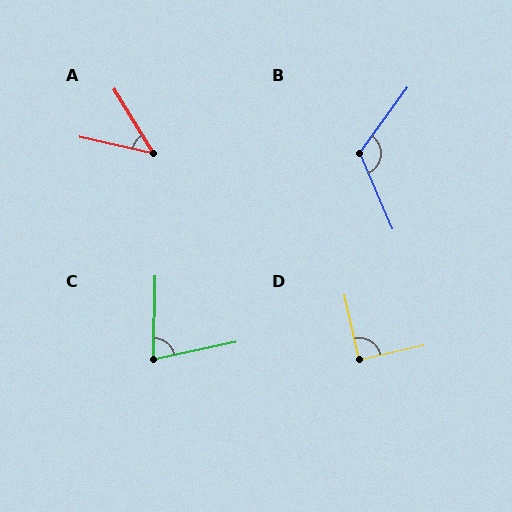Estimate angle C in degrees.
Approximately 77 degrees.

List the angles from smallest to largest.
A (46°), C (77°), D (90°), B (120°).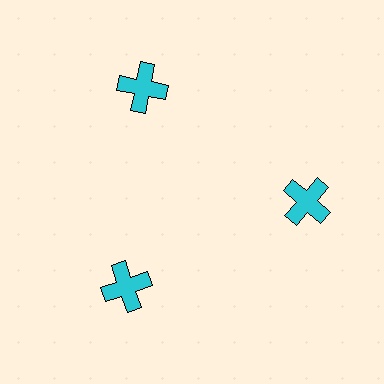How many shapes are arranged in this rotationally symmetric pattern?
There are 3 shapes, arranged in 3 groups of 1.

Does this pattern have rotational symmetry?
Yes, this pattern has 3-fold rotational symmetry. It looks the same after rotating 120 degrees around the center.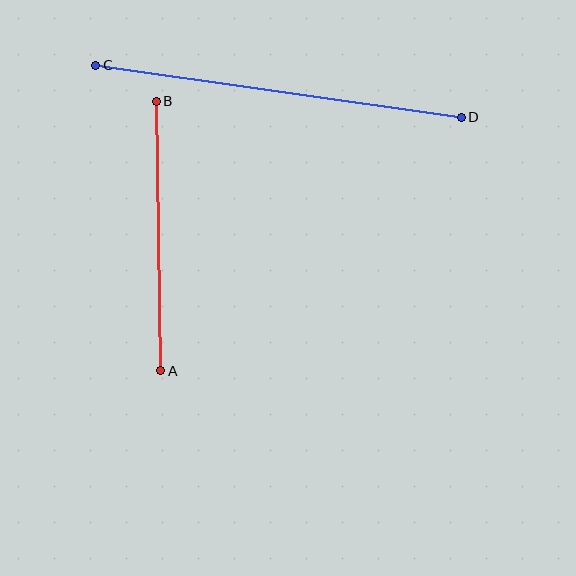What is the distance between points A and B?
The distance is approximately 269 pixels.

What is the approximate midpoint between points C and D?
The midpoint is at approximately (278, 91) pixels.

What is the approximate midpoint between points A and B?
The midpoint is at approximately (159, 236) pixels.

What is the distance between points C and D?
The distance is approximately 369 pixels.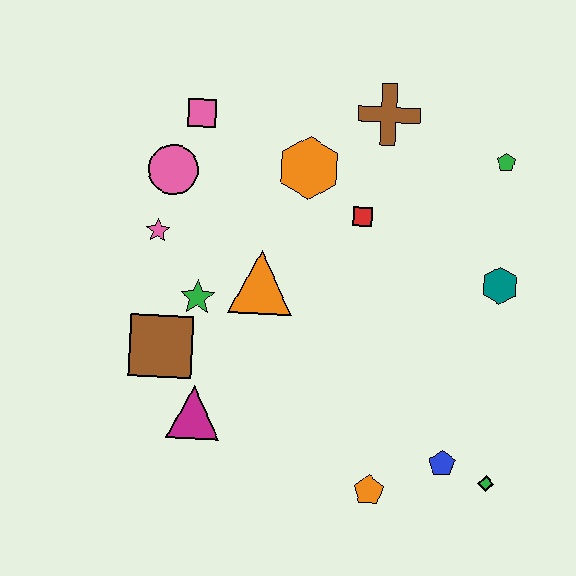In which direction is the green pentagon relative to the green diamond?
The green pentagon is above the green diamond.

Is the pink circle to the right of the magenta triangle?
No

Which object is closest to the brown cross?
The orange hexagon is closest to the brown cross.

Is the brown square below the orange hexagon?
Yes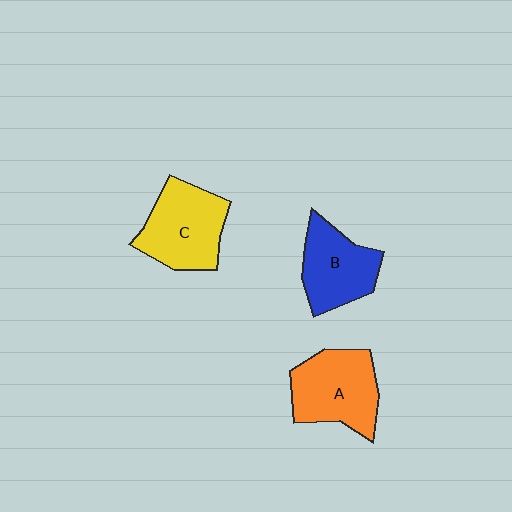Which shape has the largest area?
Shape A (orange).